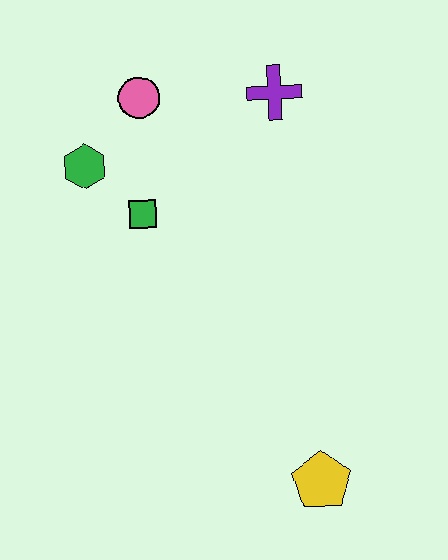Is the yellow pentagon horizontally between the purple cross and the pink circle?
No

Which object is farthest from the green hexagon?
The yellow pentagon is farthest from the green hexagon.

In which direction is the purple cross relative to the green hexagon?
The purple cross is to the right of the green hexagon.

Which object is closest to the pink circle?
The green hexagon is closest to the pink circle.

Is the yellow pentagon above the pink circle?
No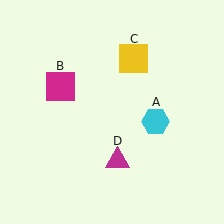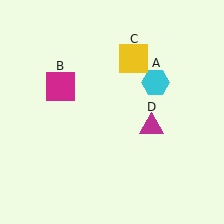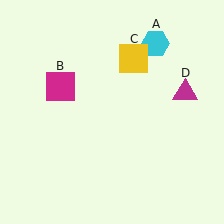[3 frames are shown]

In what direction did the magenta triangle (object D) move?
The magenta triangle (object D) moved up and to the right.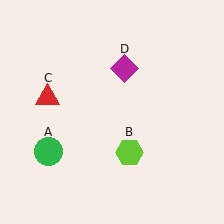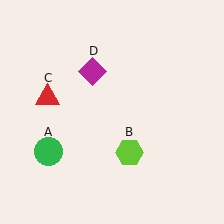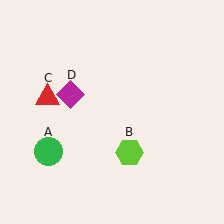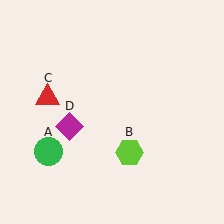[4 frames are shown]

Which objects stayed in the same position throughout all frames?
Green circle (object A) and lime hexagon (object B) and red triangle (object C) remained stationary.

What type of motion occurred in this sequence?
The magenta diamond (object D) rotated counterclockwise around the center of the scene.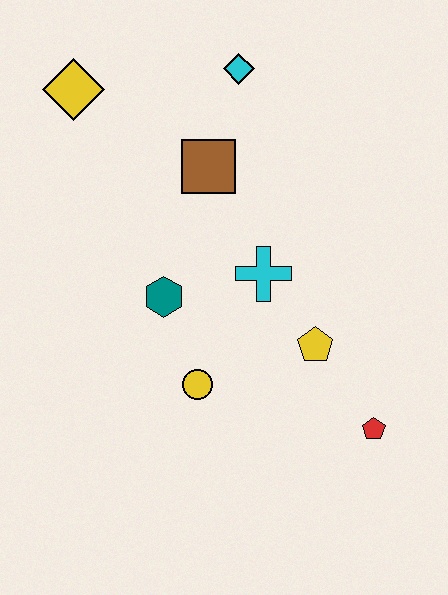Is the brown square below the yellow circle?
No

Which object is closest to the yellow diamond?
The brown square is closest to the yellow diamond.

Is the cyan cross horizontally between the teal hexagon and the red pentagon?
Yes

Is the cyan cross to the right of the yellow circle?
Yes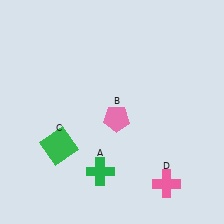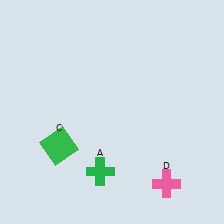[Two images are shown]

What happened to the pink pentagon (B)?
The pink pentagon (B) was removed in Image 2. It was in the bottom-right area of Image 1.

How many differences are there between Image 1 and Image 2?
There is 1 difference between the two images.